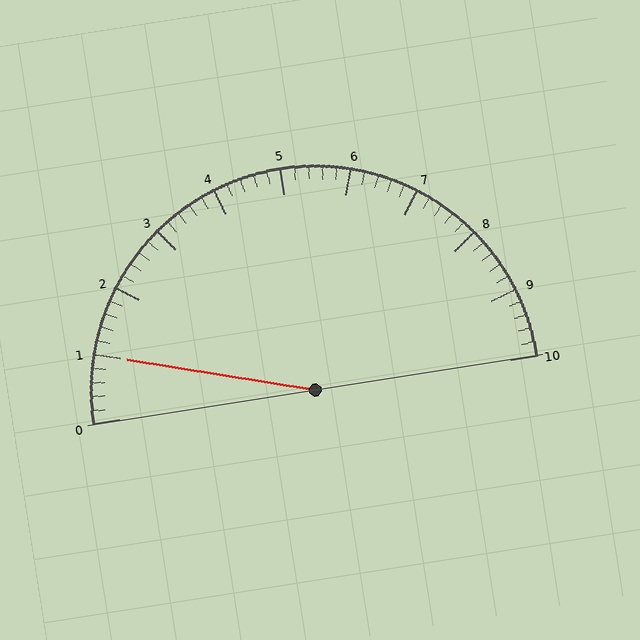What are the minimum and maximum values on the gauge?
The gauge ranges from 0 to 10.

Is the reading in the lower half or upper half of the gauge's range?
The reading is in the lower half of the range (0 to 10).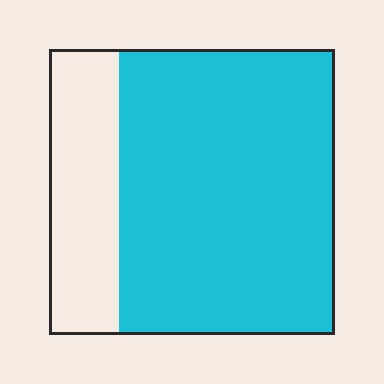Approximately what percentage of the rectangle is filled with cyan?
Approximately 75%.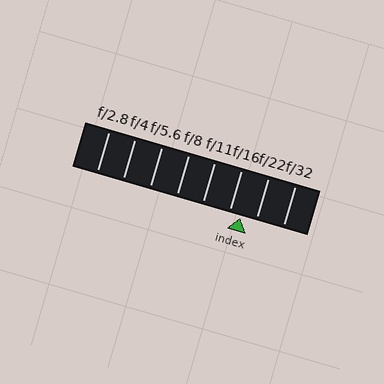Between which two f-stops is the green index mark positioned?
The index mark is between f/16 and f/22.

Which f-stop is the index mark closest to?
The index mark is closest to f/16.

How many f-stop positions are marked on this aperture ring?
There are 8 f-stop positions marked.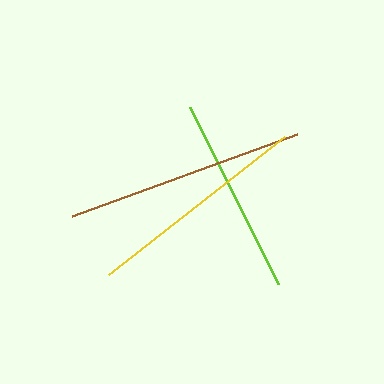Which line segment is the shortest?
The lime line is the shortest at approximately 197 pixels.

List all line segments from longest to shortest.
From longest to shortest: brown, yellow, lime.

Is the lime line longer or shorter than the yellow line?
The yellow line is longer than the lime line.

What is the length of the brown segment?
The brown segment is approximately 239 pixels long.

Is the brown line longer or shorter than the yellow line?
The brown line is longer than the yellow line.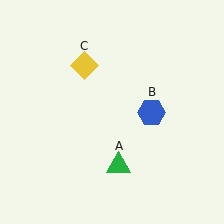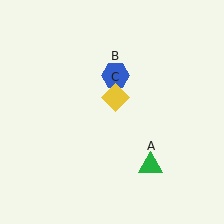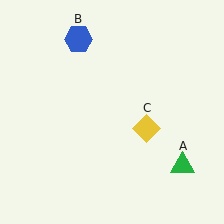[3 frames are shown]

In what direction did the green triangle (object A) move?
The green triangle (object A) moved right.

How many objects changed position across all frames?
3 objects changed position: green triangle (object A), blue hexagon (object B), yellow diamond (object C).